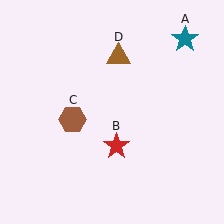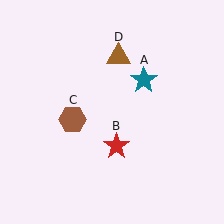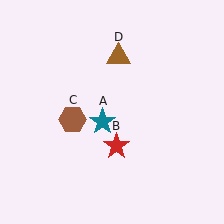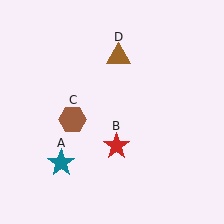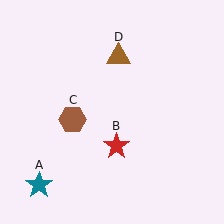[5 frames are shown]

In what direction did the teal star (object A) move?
The teal star (object A) moved down and to the left.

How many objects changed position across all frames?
1 object changed position: teal star (object A).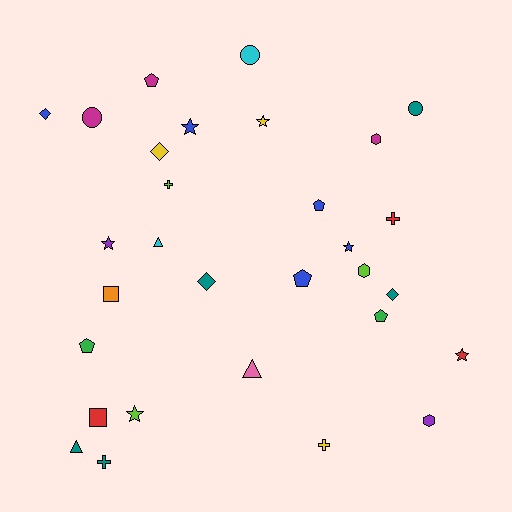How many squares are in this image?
There are 2 squares.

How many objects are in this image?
There are 30 objects.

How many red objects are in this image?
There are 3 red objects.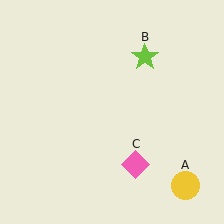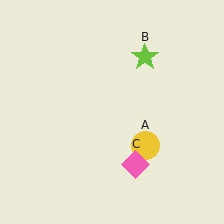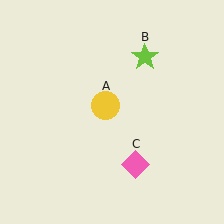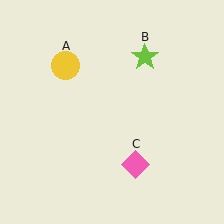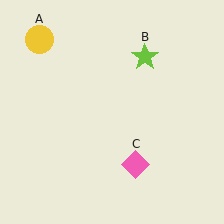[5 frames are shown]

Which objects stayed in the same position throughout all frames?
Lime star (object B) and pink diamond (object C) remained stationary.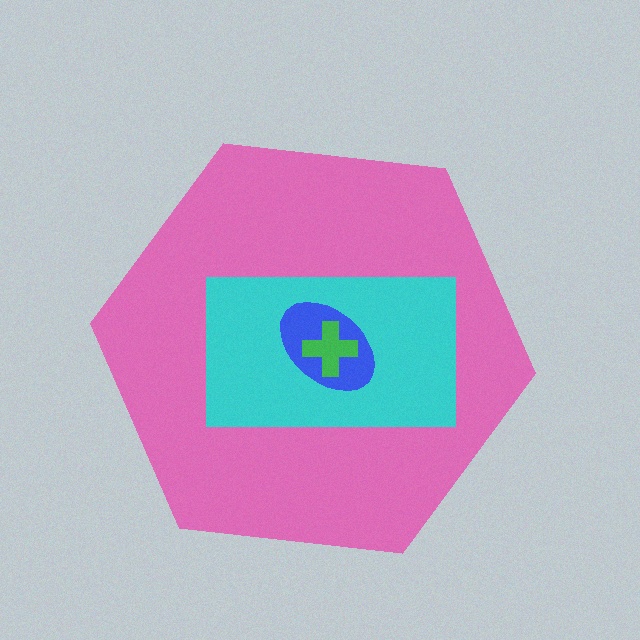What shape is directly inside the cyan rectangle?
The blue ellipse.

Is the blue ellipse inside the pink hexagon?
Yes.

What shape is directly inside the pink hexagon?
The cyan rectangle.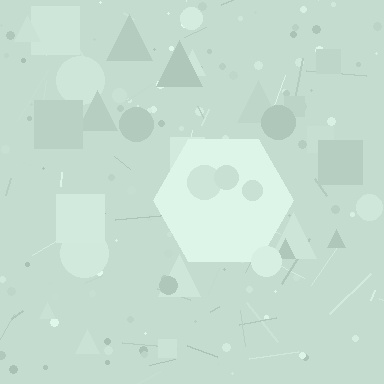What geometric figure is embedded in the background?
A hexagon is embedded in the background.